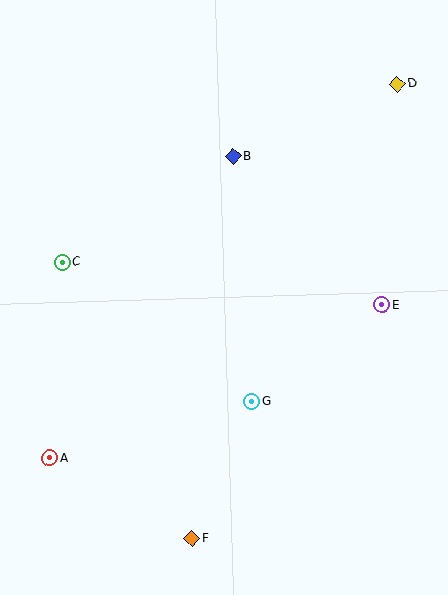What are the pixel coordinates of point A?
Point A is at (49, 458).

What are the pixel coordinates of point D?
Point D is at (397, 84).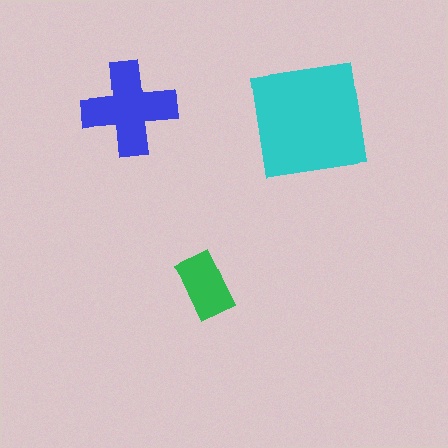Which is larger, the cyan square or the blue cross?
The cyan square.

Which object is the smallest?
The green rectangle.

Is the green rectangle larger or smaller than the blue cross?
Smaller.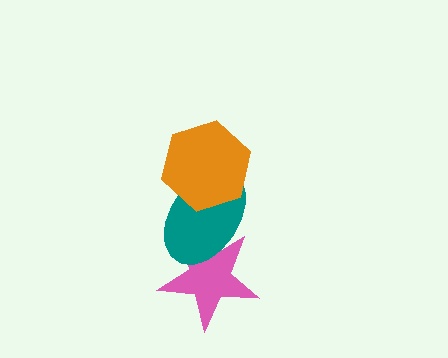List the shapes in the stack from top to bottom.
From top to bottom: the orange hexagon, the teal ellipse, the pink star.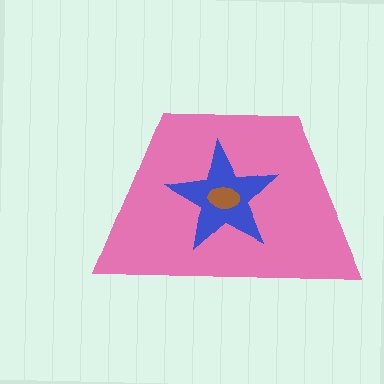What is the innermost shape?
The brown ellipse.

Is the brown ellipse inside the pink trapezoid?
Yes.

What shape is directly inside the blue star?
The brown ellipse.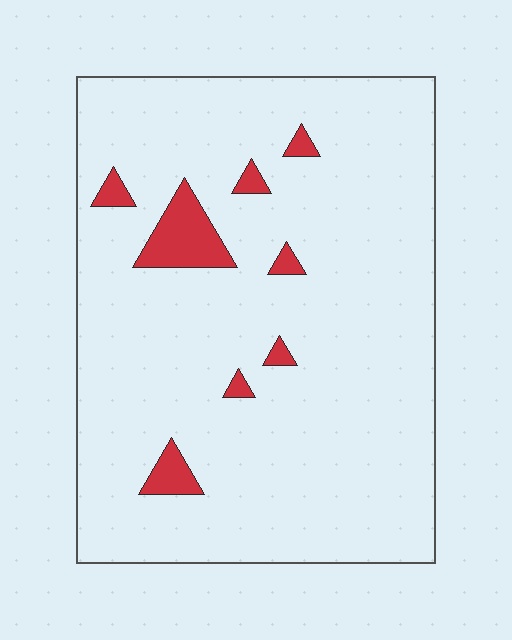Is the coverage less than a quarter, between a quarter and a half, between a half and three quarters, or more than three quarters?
Less than a quarter.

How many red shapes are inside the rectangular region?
8.